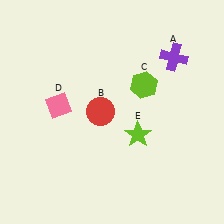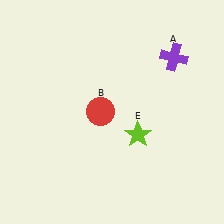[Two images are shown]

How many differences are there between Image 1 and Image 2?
There are 2 differences between the two images.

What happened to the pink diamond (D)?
The pink diamond (D) was removed in Image 2. It was in the top-left area of Image 1.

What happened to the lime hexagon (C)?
The lime hexagon (C) was removed in Image 2. It was in the top-right area of Image 1.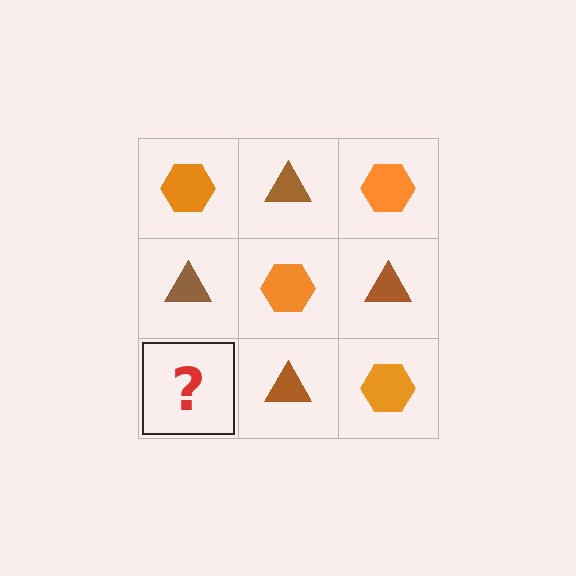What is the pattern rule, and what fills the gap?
The rule is that it alternates orange hexagon and brown triangle in a checkerboard pattern. The gap should be filled with an orange hexagon.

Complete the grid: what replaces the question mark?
The question mark should be replaced with an orange hexagon.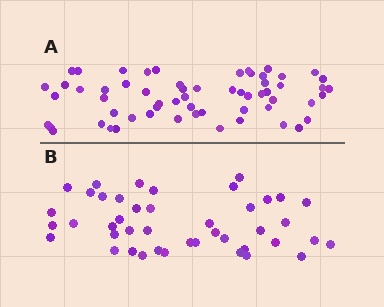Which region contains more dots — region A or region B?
Region A (the top region) has more dots.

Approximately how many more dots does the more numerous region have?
Region A has approximately 15 more dots than region B.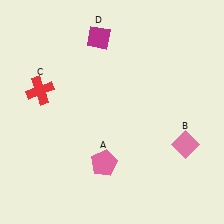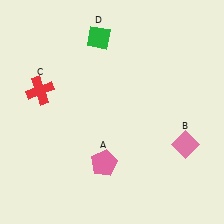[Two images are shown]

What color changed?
The diamond (D) changed from magenta in Image 1 to green in Image 2.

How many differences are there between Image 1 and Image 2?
There is 1 difference between the two images.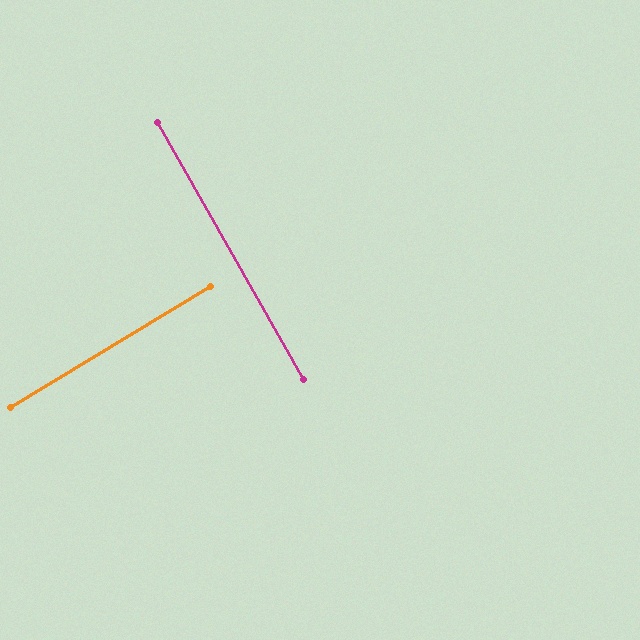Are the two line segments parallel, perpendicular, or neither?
Perpendicular — they meet at approximately 89°.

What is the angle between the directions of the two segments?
Approximately 89 degrees.